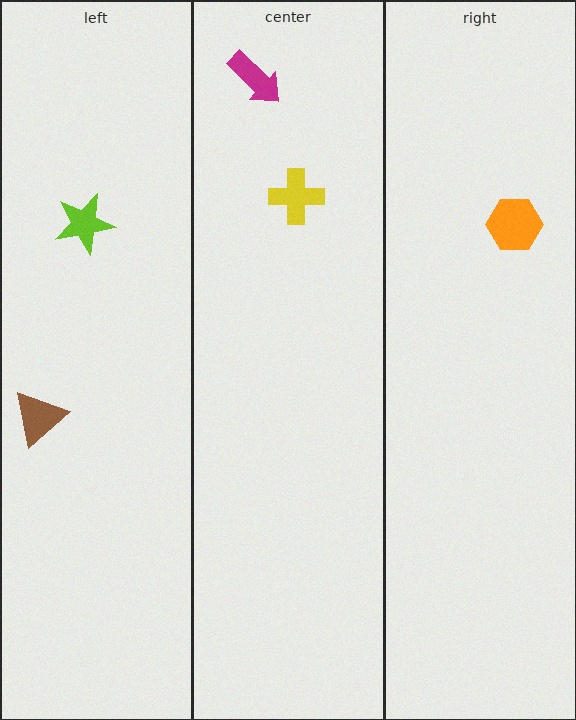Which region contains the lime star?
The left region.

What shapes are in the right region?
The orange hexagon.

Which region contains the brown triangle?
The left region.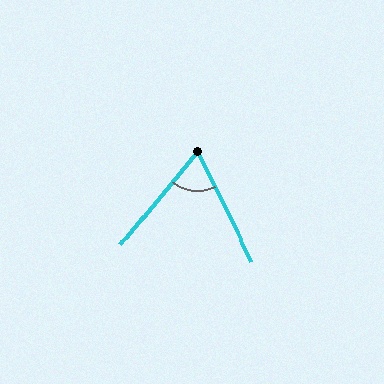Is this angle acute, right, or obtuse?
It is acute.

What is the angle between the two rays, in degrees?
Approximately 66 degrees.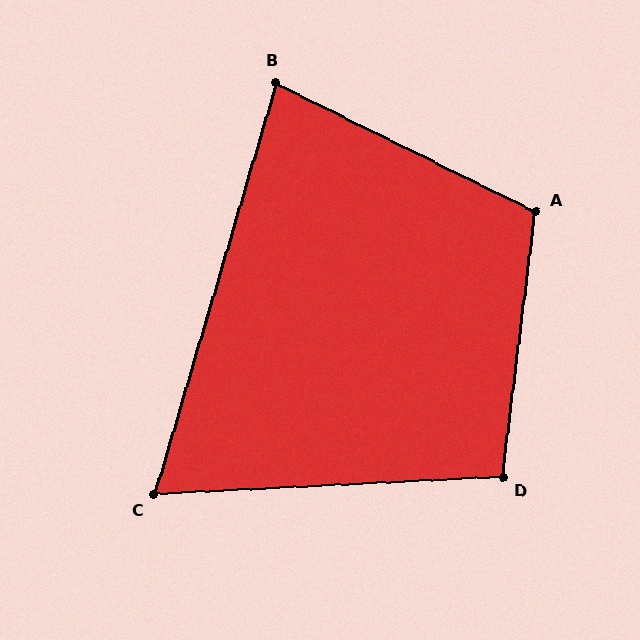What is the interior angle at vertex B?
Approximately 80 degrees (acute).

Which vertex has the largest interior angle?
A, at approximately 109 degrees.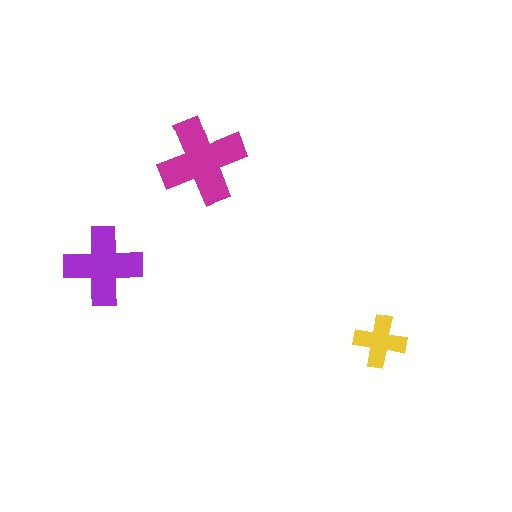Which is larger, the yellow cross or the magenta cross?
The magenta one.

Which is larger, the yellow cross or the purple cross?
The purple one.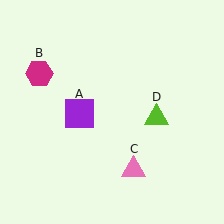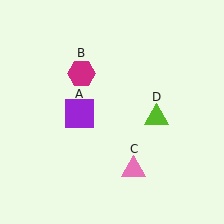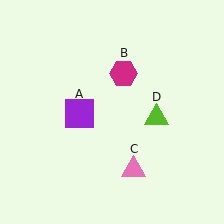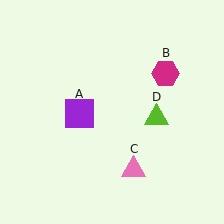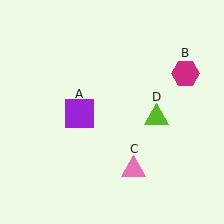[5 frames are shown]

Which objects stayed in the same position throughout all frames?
Purple square (object A) and pink triangle (object C) and lime triangle (object D) remained stationary.